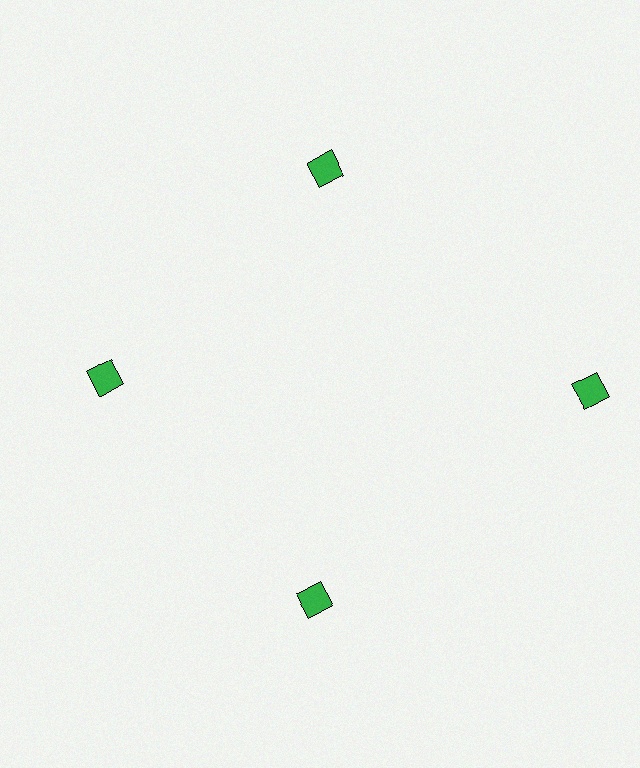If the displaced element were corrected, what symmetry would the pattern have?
It would have 4-fold rotational symmetry — the pattern would map onto itself every 90 degrees.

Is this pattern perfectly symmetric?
No. The 4 green diamonds are arranged in a ring, but one element near the 3 o'clock position is pushed outward from the center, breaking the 4-fold rotational symmetry.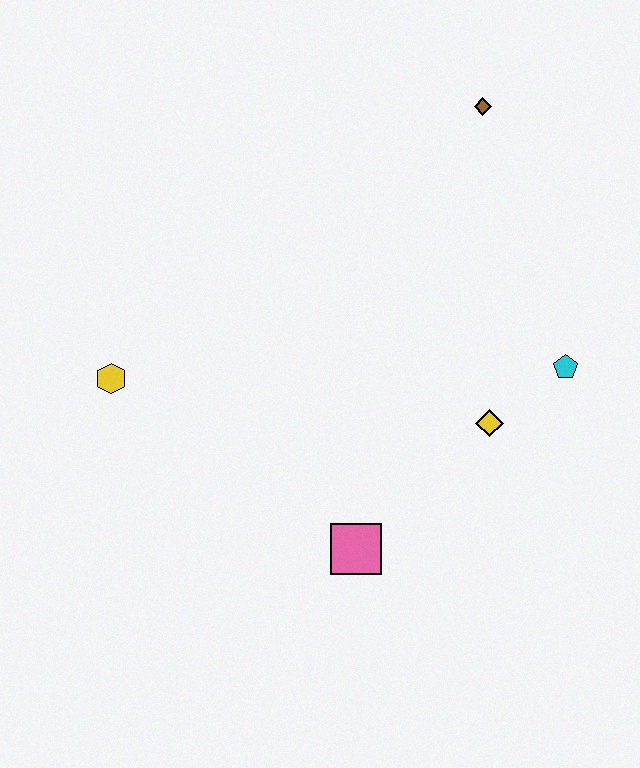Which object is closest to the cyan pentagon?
The yellow diamond is closest to the cyan pentagon.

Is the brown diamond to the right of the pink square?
Yes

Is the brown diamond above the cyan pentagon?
Yes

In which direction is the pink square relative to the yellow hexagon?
The pink square is to the right of the yellow hexagon.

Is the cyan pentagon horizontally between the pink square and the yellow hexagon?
No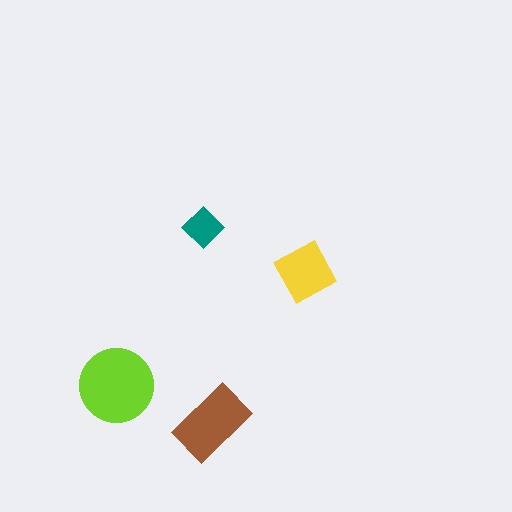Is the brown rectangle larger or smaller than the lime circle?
Smaller.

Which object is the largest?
The lime circle.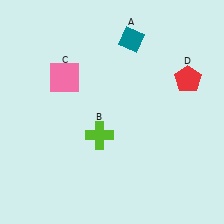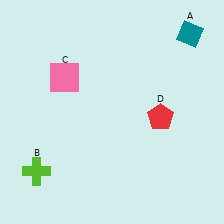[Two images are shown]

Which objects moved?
The objects that moved are: the teal diamond (A), the lime cross (B), the red pentagon (D).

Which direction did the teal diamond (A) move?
The teal diamond (A) moved right.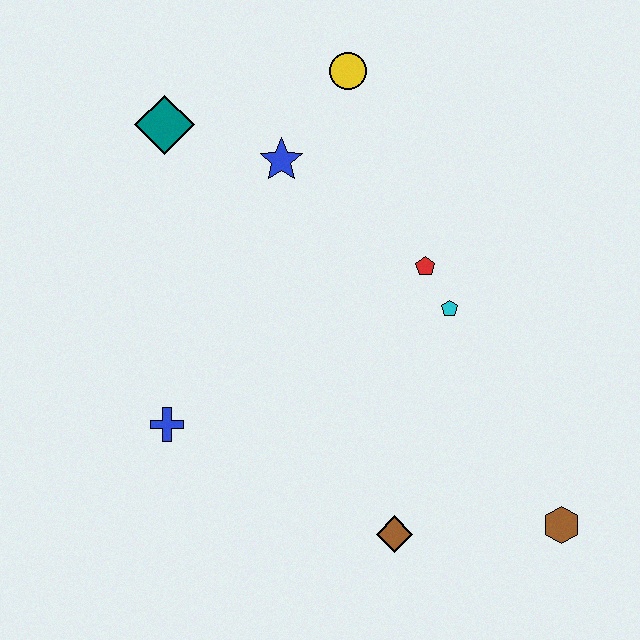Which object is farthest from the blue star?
The brown hexagon is farthest from the blue star.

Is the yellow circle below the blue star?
No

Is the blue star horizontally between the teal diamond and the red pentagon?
Yes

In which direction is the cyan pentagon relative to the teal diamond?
The cyan pentagon is to the right of the teal diamond.